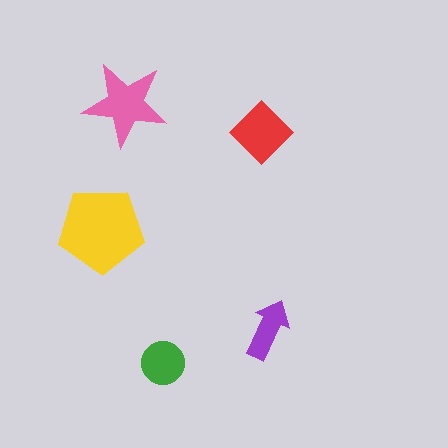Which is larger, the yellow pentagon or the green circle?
The yellow pentagon.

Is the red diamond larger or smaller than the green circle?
Larger.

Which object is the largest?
The yellow pentagon.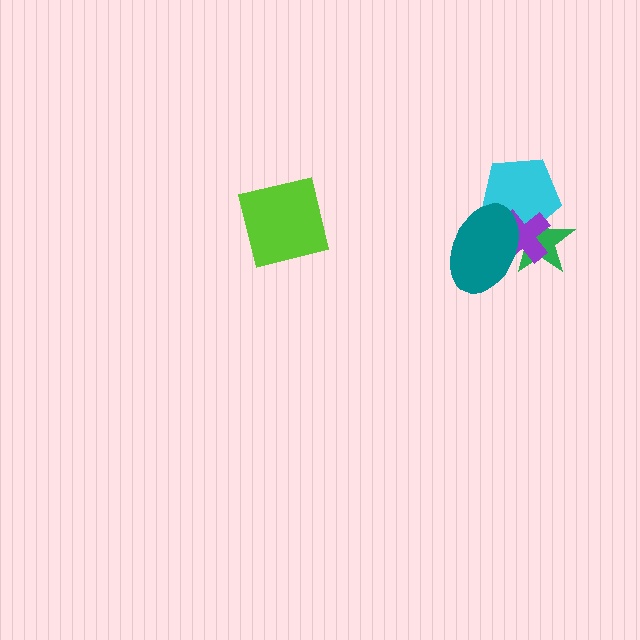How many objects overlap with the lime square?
0 objects overlap with the lime square.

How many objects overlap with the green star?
3 objects overlap with the green star.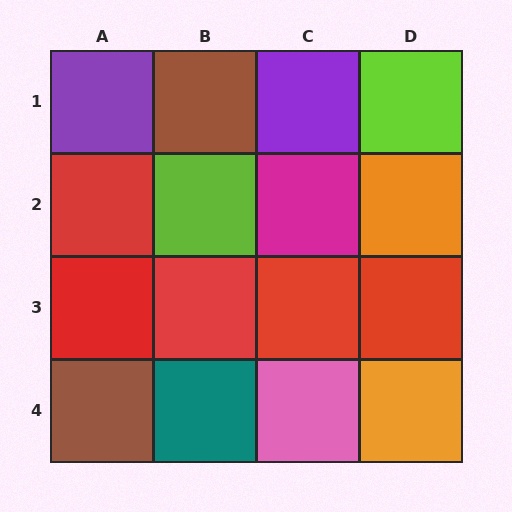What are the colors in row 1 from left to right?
Purple, brown, purple, lime.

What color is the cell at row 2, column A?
Red.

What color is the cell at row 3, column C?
Red.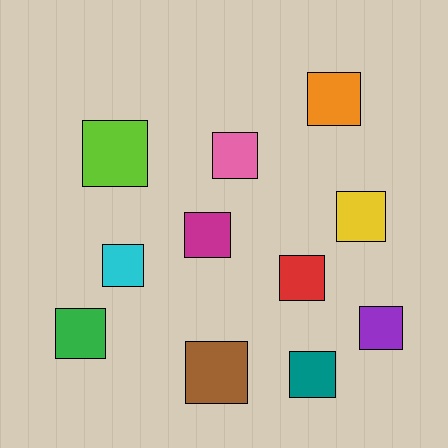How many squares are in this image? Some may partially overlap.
There are 11 squares.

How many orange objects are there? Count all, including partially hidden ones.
There is 1 orange object.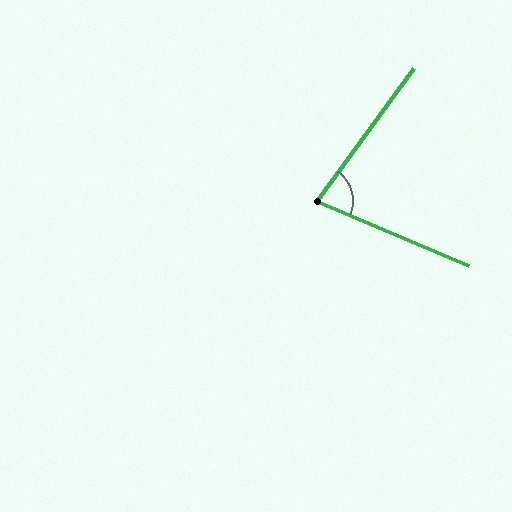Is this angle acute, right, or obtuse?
It is acute.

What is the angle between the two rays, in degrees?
Approximately 77 degrees.